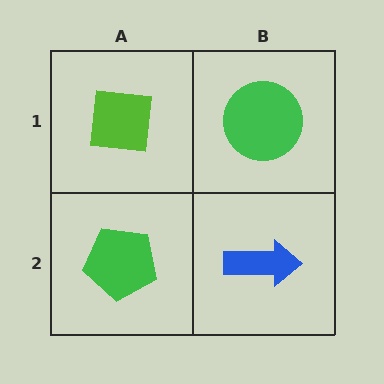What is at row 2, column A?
A green pentagon.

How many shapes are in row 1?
2 shapes.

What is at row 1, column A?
A lime square.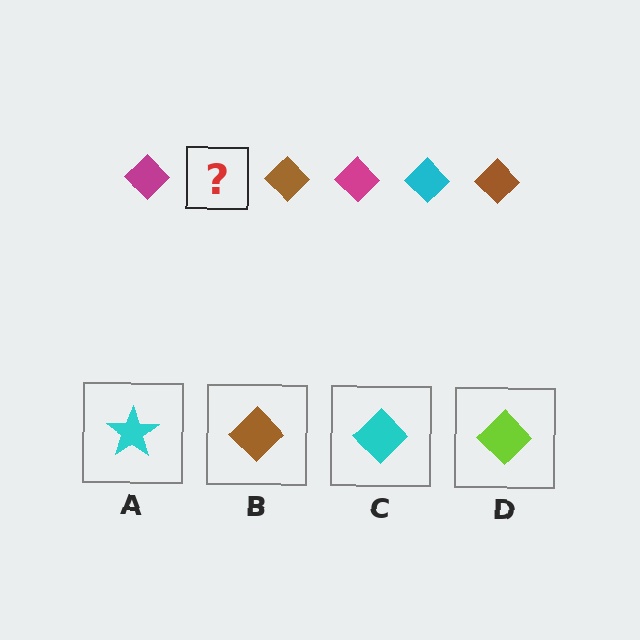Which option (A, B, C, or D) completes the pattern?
C.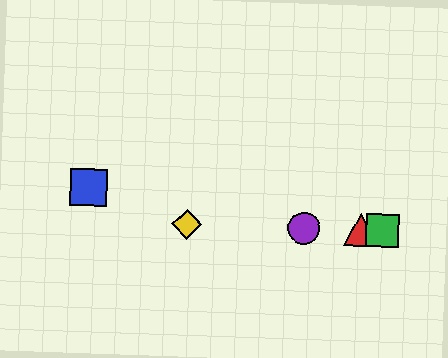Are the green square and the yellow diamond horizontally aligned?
Yes, both are at y≈231.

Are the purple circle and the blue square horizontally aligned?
No, the purple circle is at y≈228 and the blue square is at y≈187.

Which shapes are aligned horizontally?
The red triangle, the green square, the yellow diamond, the purple circle are aligned horizontally.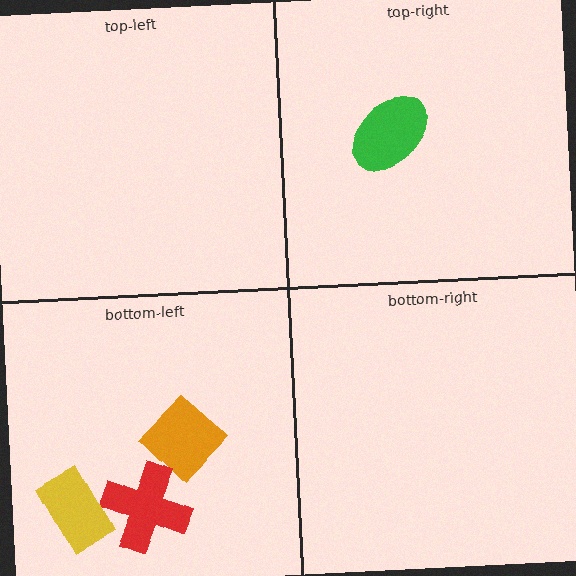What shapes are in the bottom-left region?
The orange diamond, the red cross, the yellow rectangle.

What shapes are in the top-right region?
The green ellipse.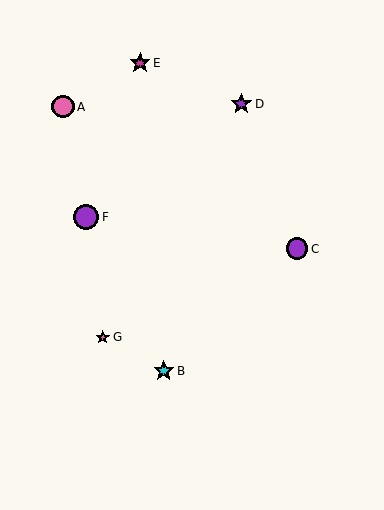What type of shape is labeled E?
Shape E is a magenta star.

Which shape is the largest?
The purple circle (labeled F) is the largest.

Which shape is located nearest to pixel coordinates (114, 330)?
The pink star (labeled G) at (103, 337) is nearest to that location.